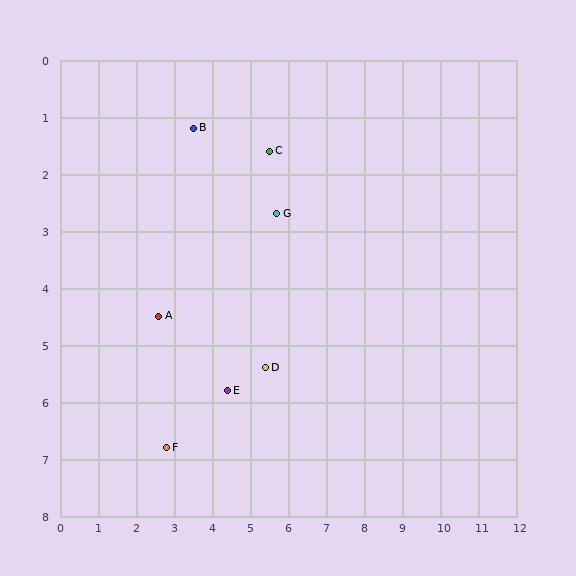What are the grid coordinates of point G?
Point G is at approximately (5.7, 2.7).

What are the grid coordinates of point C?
Point C is at approximately (5.5, 1.6).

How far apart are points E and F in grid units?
Points E and F are about 1.9 grid units apart.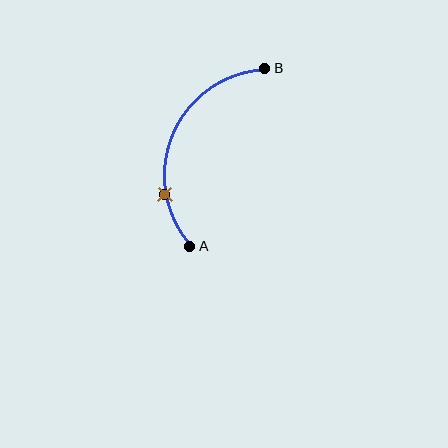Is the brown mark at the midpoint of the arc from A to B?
No. The brown mark lies on the arc but is closer to endpoint A. The arc midpoint would be at the point on the curve equidistant along the arc from both A and B.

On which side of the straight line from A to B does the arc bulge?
The arc bulges to the left of the straight line connecting A and B.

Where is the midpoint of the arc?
The arc midpoint is the point on the curve farthest from the straight line joining A and B. It sits to the left of that line.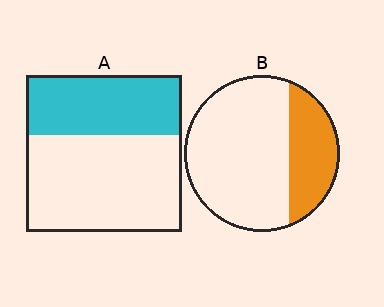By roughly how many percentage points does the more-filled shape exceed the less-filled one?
By roughly 10 percentage points (A over B).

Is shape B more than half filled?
No.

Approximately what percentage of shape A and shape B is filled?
A is approximately 40% and B is approximately 30%.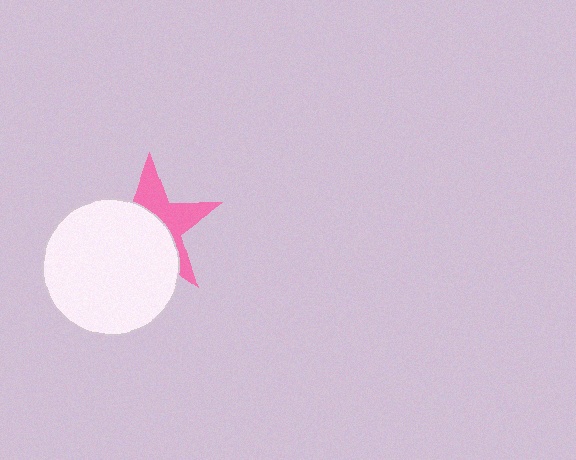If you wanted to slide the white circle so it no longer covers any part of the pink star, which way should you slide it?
Slide it toward the lower-left — that is the most direct way to separate the two shapes.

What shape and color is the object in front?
The object in front is a white circle.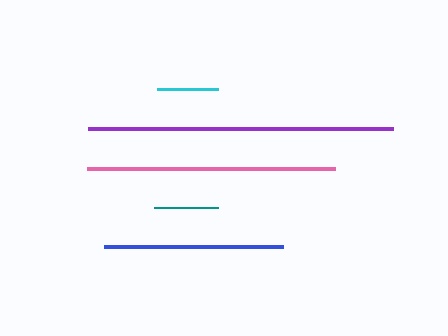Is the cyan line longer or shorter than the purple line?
The purple line is longer than the cyan line.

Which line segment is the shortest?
The cyan line is the shortest at approximately 62 pixels.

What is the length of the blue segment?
The blue segment is approximately 179 pixels long.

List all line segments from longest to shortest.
From longest to shortest: purple, pink, blue, teal, cyan.